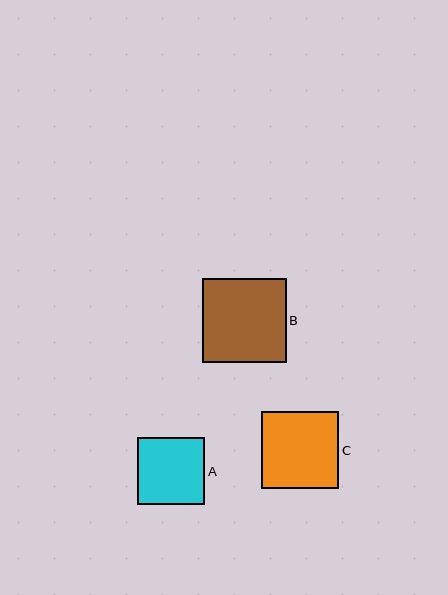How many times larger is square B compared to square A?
Square B is approximately 1.3 times the size of square A.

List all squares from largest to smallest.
From largest to smallest: B, C, A.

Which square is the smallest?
Square A is the smallest with a size of approximately 67 pixels.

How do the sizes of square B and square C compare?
Square B and square C are approximately the same size.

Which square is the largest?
Square B is the largest with a size of approximately 84 pixels.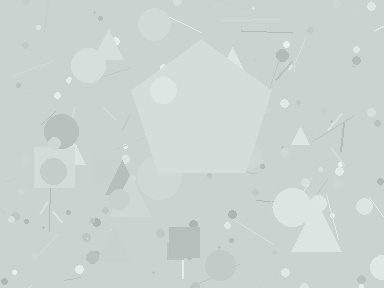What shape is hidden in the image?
A pentagon is hidden in the image.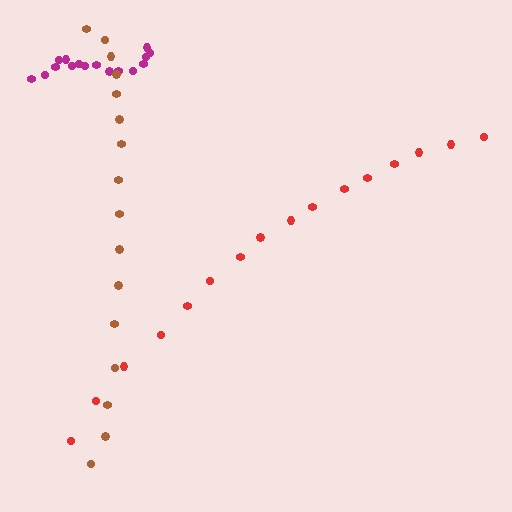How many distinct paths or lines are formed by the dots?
There are 3 distinct paths.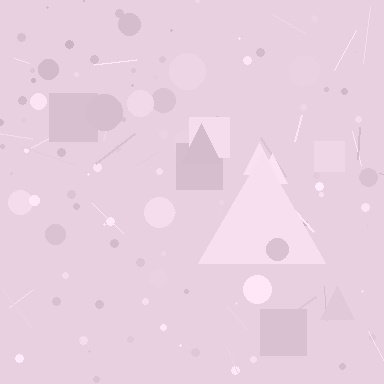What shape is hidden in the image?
A triangle is hidden in the image.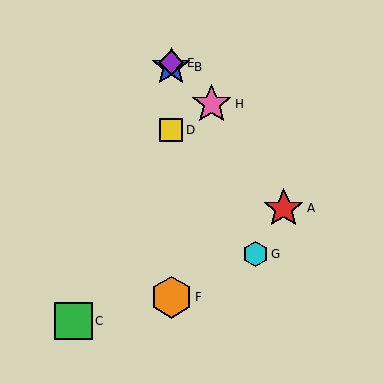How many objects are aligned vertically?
4 objects (B, D, E, F) are aligned vertically.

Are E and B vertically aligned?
Yes, both are at x≈171.